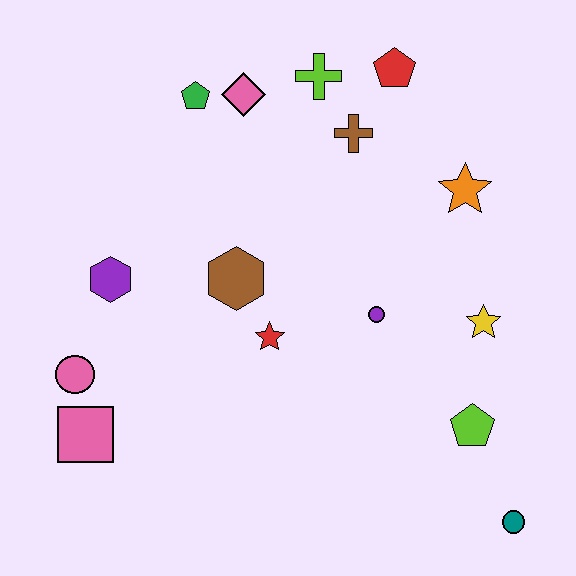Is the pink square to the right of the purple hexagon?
No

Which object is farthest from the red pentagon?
The pink square is farthest from the red pentagon.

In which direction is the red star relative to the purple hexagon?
The red star is to the right of the purple hexagon.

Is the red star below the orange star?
Yes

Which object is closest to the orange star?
The brown cross is closest to the orange star.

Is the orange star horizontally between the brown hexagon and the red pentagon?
No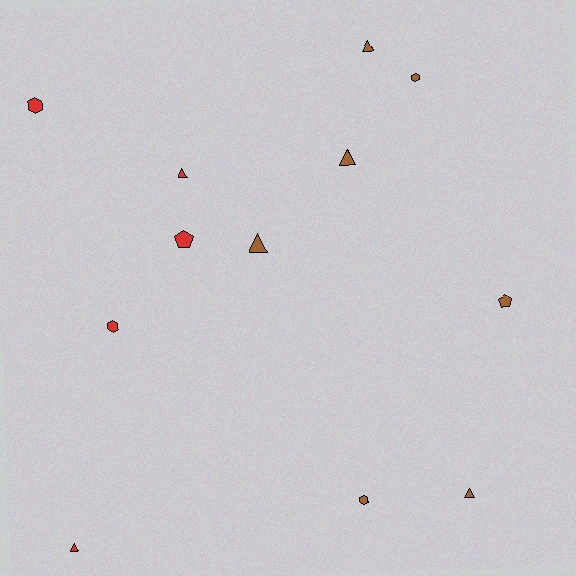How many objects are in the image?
There are 12 objects.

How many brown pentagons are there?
There is 1 brown pentagon.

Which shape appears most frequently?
Triangle, with 6 objects.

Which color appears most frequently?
Brown, with 7 objects.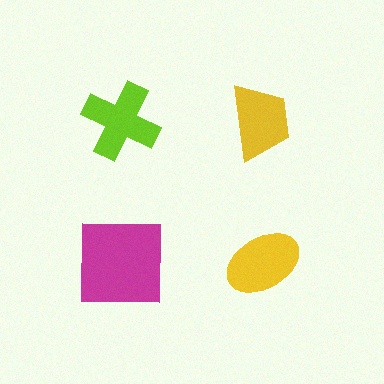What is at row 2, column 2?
A yellow ellipse.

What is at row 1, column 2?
A yellow trapezoid.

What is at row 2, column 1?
A magenta square.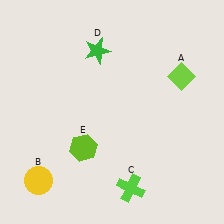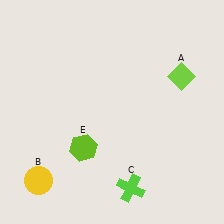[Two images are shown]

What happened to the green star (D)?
The green star (D) was removed in Image 2. It was in the top-left area of Image 1.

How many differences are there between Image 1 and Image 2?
There is 1 difference between the two images.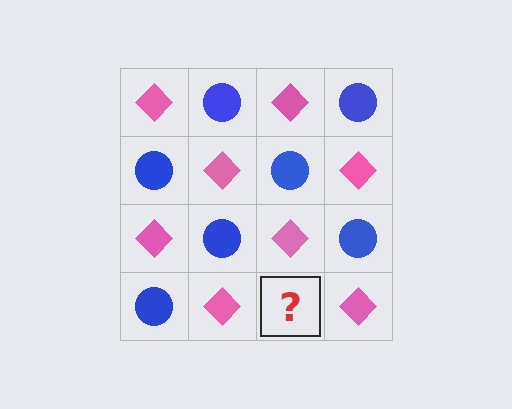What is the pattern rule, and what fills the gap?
The rule is that it alternates pink diamond and blue circle in a checkerboard pattern. The gap should be filled with a blue circle.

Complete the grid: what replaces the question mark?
The question mark should be replaced with a blue circle.